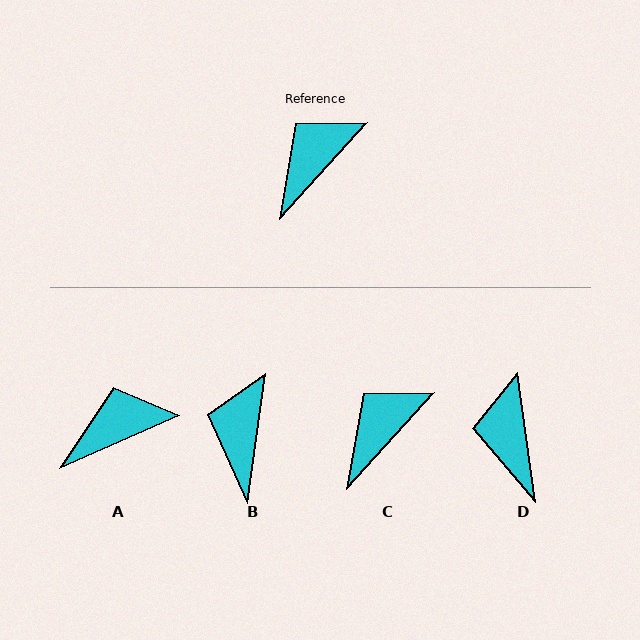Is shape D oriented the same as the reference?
No, it is off by about 50 degrees.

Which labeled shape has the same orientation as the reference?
C.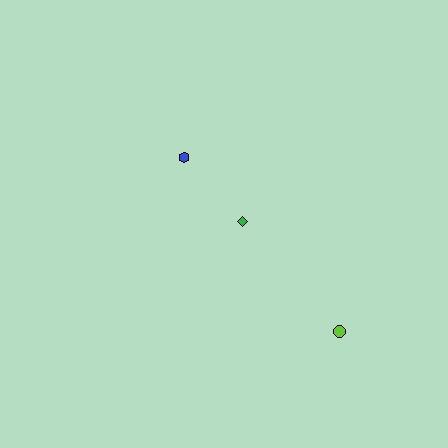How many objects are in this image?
There are 3 objects.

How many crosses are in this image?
There are no crosses.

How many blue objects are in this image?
There is 1 blue object.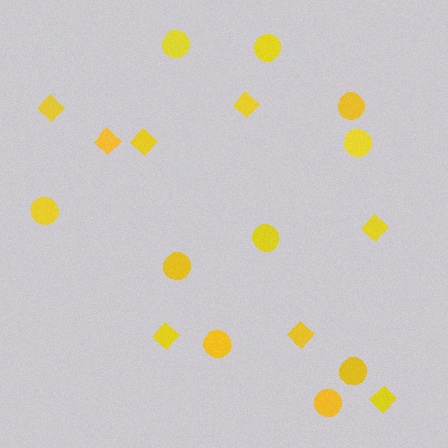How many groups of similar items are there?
There are 2 groups: one group of diamonds (8) and one group of circles (10).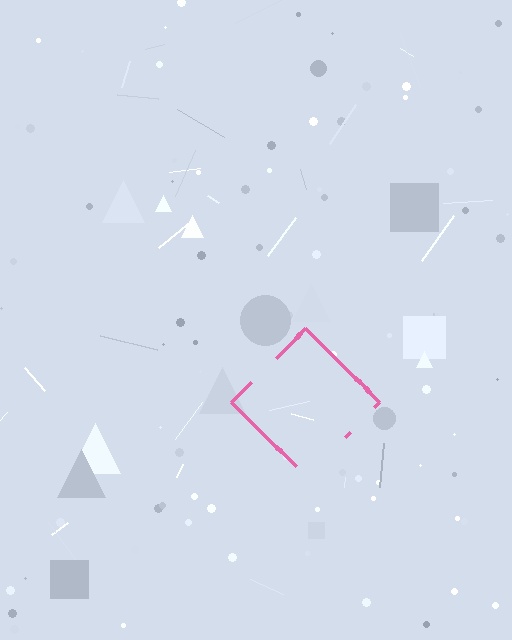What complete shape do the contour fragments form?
The contour fragments form a diamond.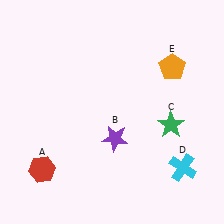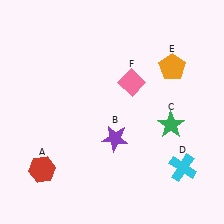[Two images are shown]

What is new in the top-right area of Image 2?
A pink diamond (F) was added in the top-right area of Image 2.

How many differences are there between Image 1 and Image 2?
There is 1 difference between the two images.